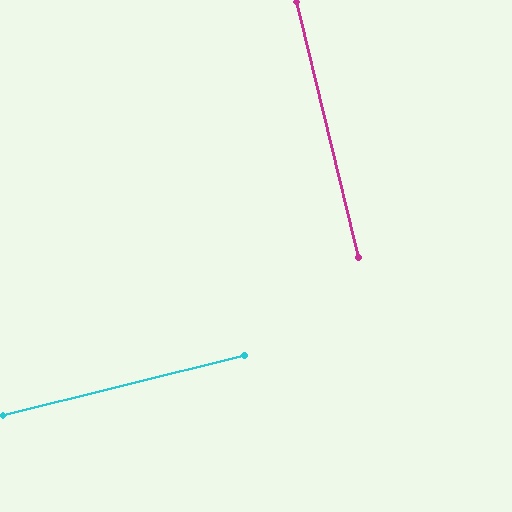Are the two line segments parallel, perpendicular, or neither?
Perpendicular — they meet at approximately 90°.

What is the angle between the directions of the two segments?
Approximately 90 degrees.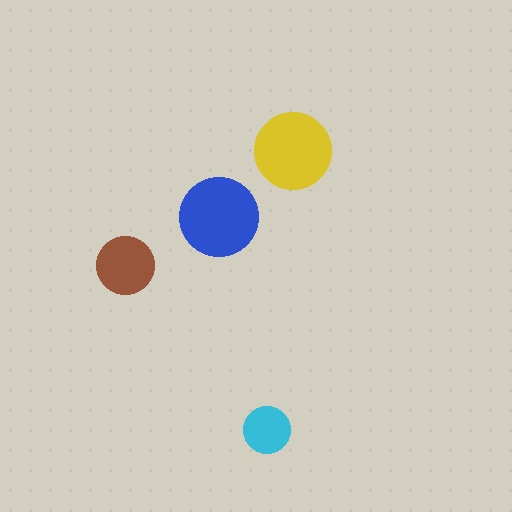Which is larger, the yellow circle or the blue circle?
The blue one.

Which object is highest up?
The yellow circle is topmost.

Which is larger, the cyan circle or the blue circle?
The blue one.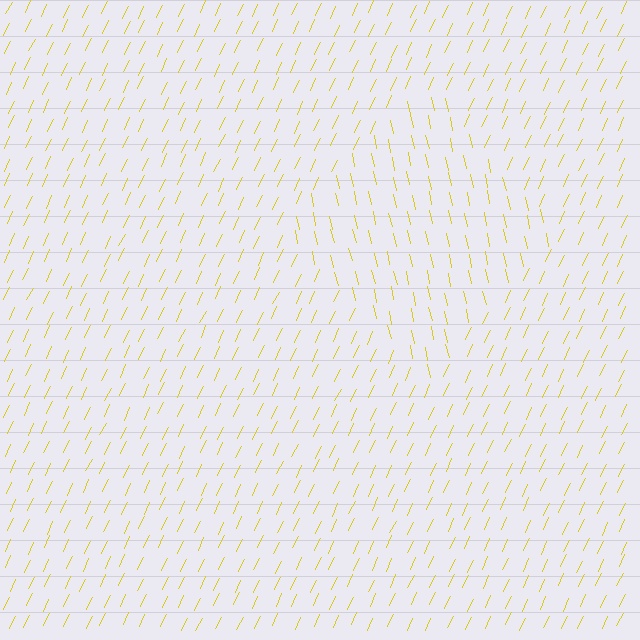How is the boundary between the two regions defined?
The boundary is defined purely by a change in line orientation (approximately 37 degrees difference). All lines are the same color and thickness.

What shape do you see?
I see a diamond.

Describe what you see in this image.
The image is filled with small yellow line segments. A diamond region in the image has lines oriented differently from the surrounding lines, creating a visible texture boundary.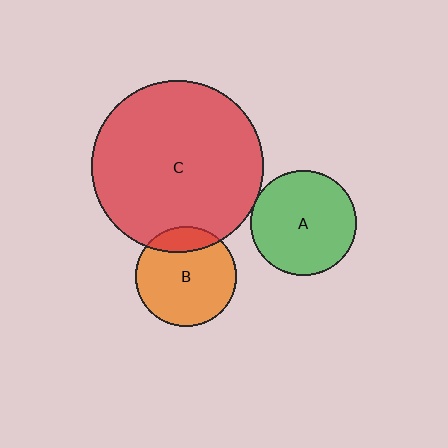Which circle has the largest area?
Circle C (red).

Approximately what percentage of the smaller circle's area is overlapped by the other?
Approximately 5%.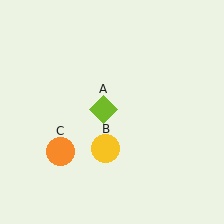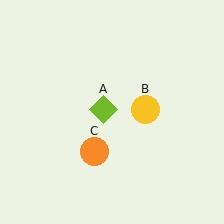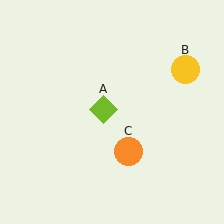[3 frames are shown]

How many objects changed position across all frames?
2 objects changed position: yellow circle (object B), orange circle (object C).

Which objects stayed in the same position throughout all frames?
Lime diamond (object A) remained stationary.